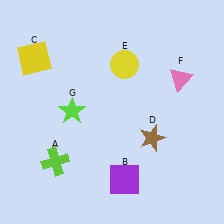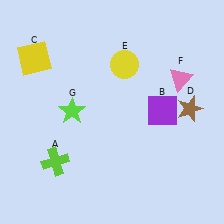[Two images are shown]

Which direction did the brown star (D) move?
The brown star (D) moved right.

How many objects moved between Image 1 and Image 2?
2 objects moved between the two images.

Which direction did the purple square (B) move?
The purple square (B) moved up.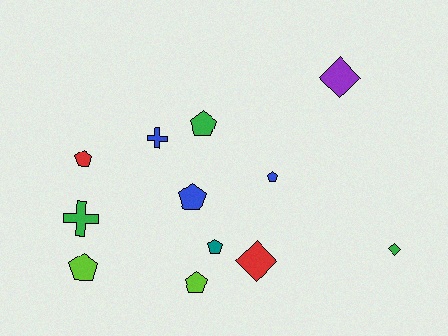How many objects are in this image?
There are 12 objects.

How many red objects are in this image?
There are 2 red objects.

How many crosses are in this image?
There are 2 crosses.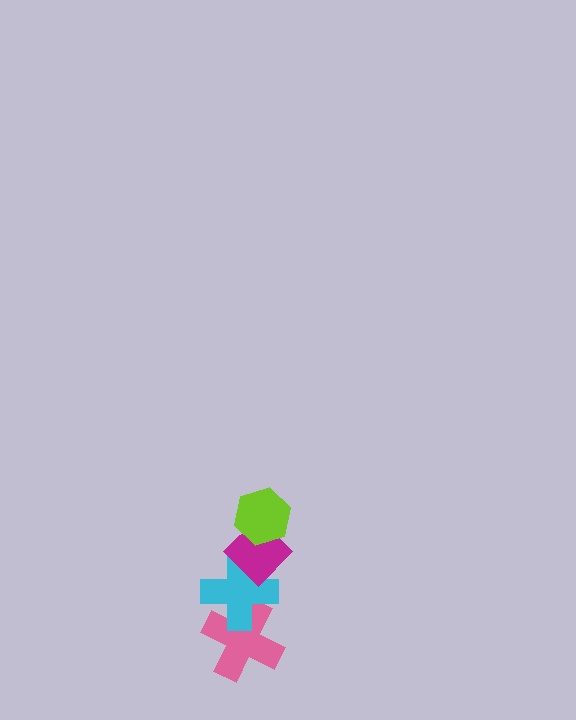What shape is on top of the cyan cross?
The magenta diamond is on top of the cyan cross.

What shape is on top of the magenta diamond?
The lime hexagon is on top of the magenta diamond.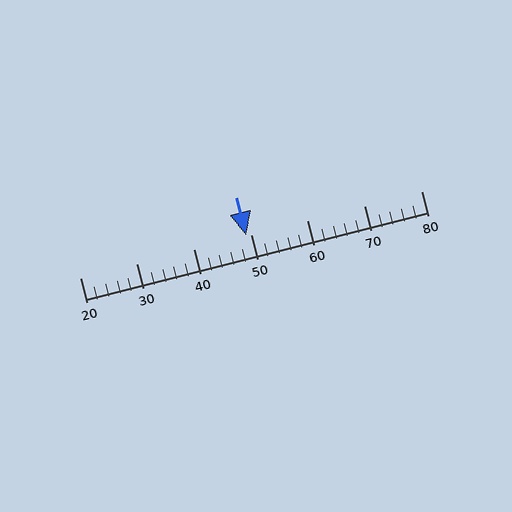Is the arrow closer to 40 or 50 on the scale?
The arrow is closer to 50.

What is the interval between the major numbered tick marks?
The major tick marks are spaced 10 units apart.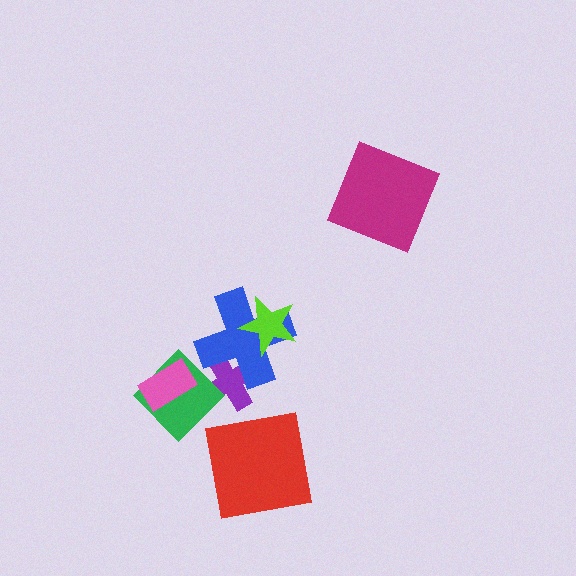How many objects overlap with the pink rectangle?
1 object overlaps with the pink rectangle.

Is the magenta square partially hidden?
No, no other shape covers it.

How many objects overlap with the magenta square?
0 objects overlap with the magenta square.